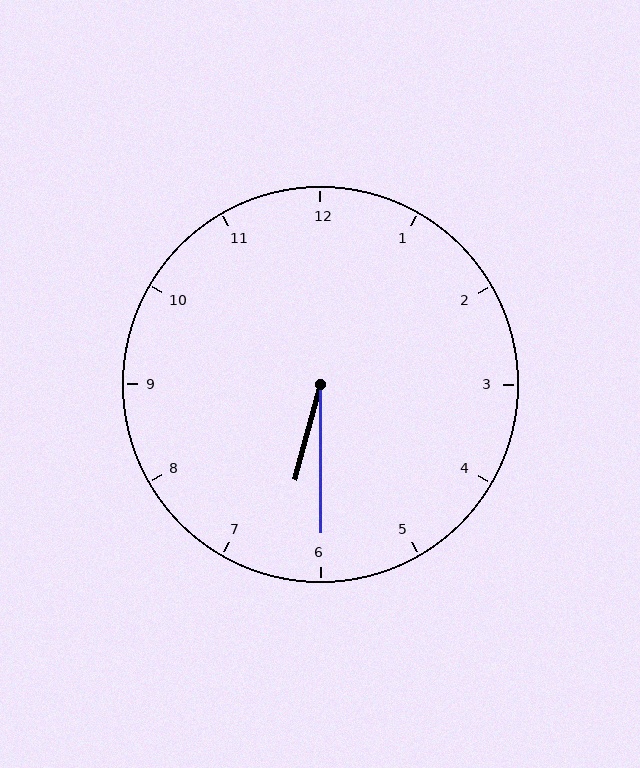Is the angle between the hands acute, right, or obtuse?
It is acute.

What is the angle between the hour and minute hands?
Approximately 15 degrees.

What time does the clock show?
6:30.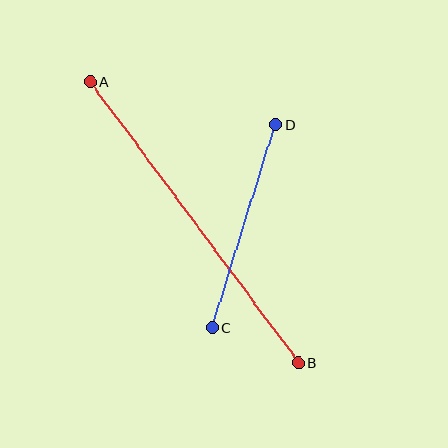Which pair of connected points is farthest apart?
Points A and B are farthest apart.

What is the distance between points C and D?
The distance is approximately 212 pixels.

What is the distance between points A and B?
The distance is approximately 350 pixels.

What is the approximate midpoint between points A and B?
The midpoint is at approximately (194, 222) pixels.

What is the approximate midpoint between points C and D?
The midpoint is at approximately (244, 226) pixels.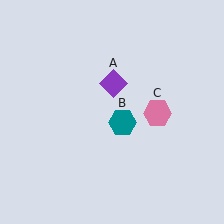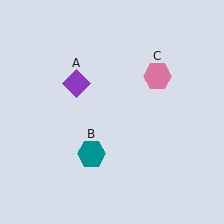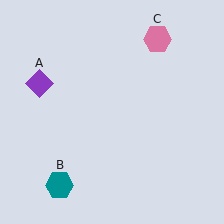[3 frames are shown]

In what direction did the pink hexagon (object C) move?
The pink hexagon (object C) moved up.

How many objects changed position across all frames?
3 objects changed position: purple diamond (object A), teal hexagon (object B), pink hexagon (object C).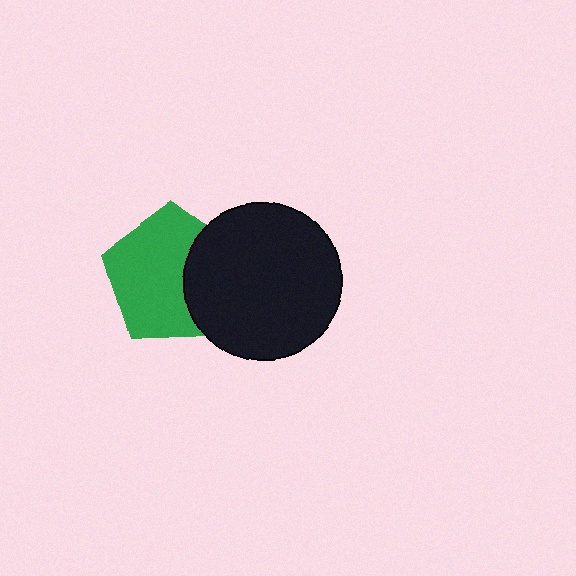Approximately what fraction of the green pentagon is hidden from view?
Roughly 33% of the green pentagon is hidden behind the black circle.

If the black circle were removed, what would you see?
You would see the complete green pentagon.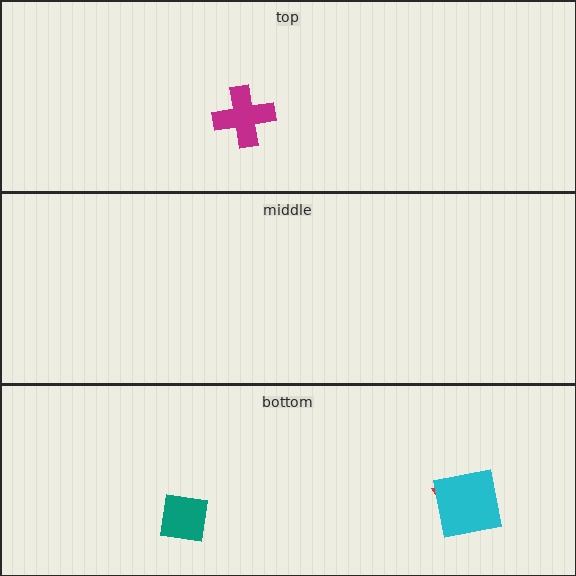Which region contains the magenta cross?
The top region.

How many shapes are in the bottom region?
3.